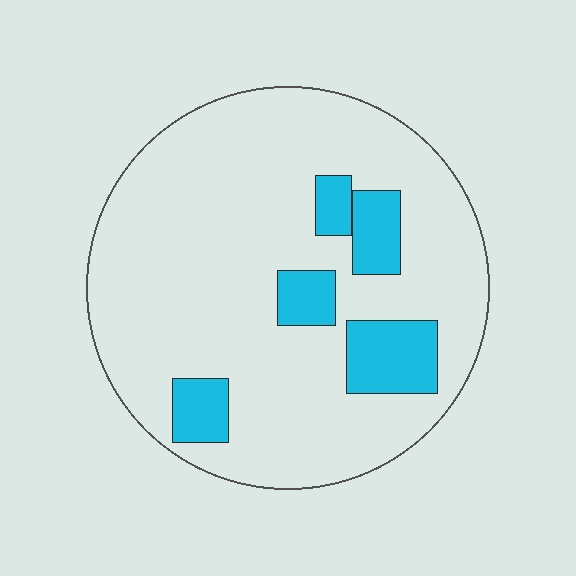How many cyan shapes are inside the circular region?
5.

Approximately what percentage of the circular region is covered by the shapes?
Approximately 15%.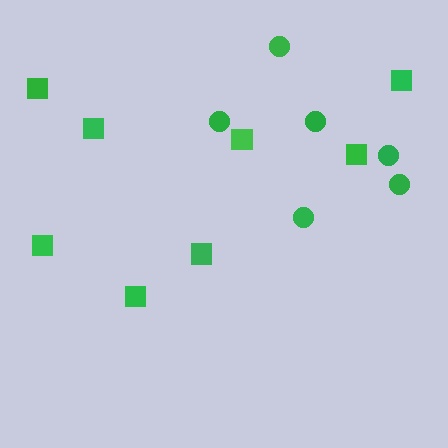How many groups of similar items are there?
There are 2 groups: one group of circles (6) and one group of squares (8).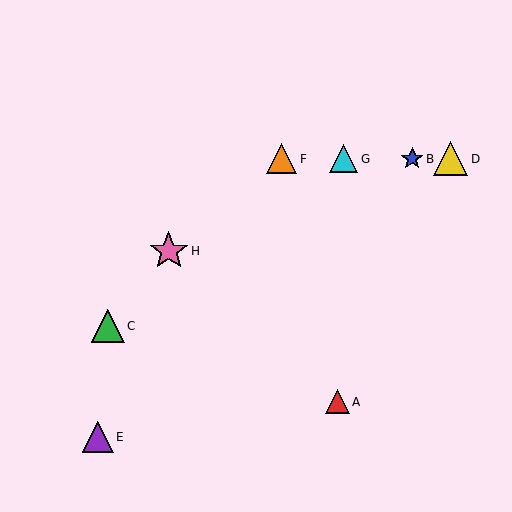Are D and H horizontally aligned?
No, D is at y≈159 and H is at y≈251.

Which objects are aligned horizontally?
Objects B, D, F, G are aligned horizontally.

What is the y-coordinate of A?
Object A is at y≈402.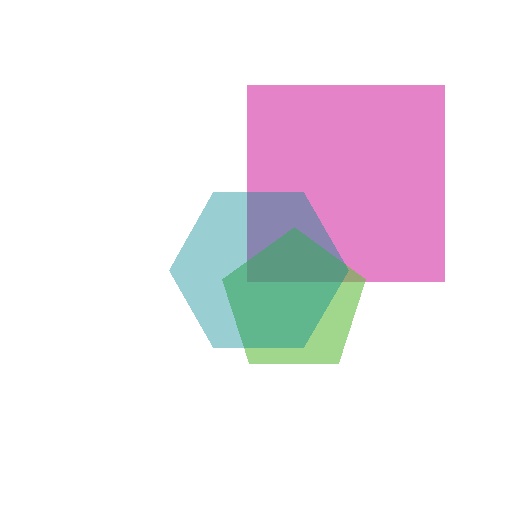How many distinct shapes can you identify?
There are 3 distinct shapes: a magenta square, a lime pentagon, a teal hexagon.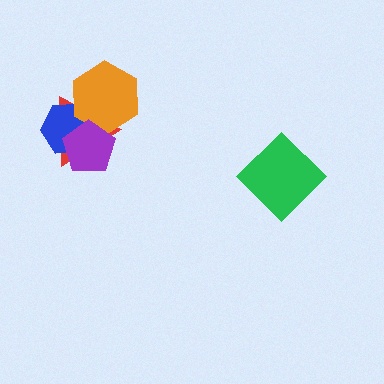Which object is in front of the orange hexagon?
The purple pentagon is in front of the orange hexagon.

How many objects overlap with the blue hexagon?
3 objects overlap with the blue hexagon.